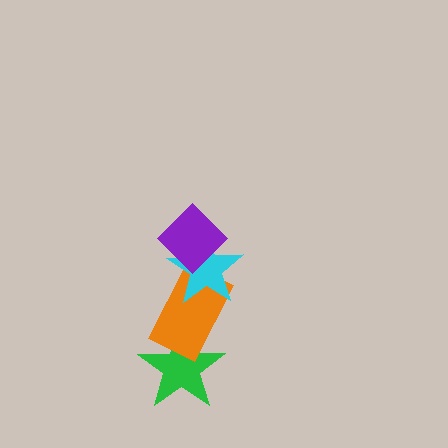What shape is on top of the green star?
The orange rectangle is on top of the green star.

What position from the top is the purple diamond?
The purple diamond is 1st from the top.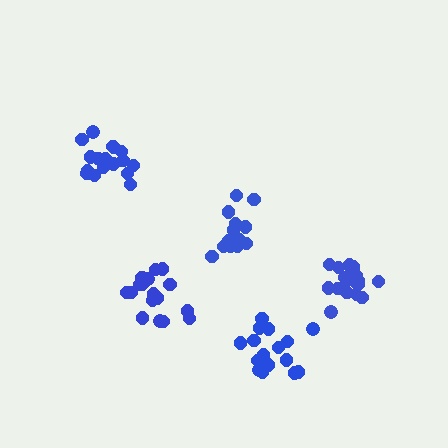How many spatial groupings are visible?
There are 5 spatial groupings.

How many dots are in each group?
Group 1: 17 dots, Group 2: 20 dots, Group 3: 17 dots, Group 4: 16 dots, Group 5: 18 dots (88 total).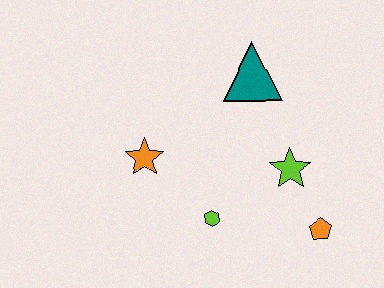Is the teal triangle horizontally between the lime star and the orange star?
Yes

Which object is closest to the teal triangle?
The lime star is closest to the teal triangle.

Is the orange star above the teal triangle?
No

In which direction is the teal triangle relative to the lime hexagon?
The teal triangle is above the lime hexagon.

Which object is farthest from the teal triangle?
The orange pentagon is farthest from the teal triangle.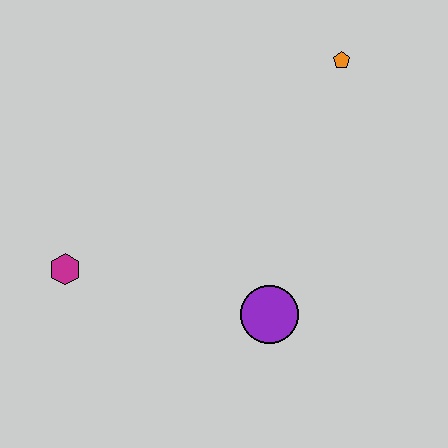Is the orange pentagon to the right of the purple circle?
Yes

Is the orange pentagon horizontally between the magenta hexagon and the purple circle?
No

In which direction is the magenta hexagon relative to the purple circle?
The magenta hexagon is to the left of the purple circle.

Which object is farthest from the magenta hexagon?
The orange pentagon is farthest from the magenta hexagon.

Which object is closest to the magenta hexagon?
The purple circle is closest to the magenta hexagon.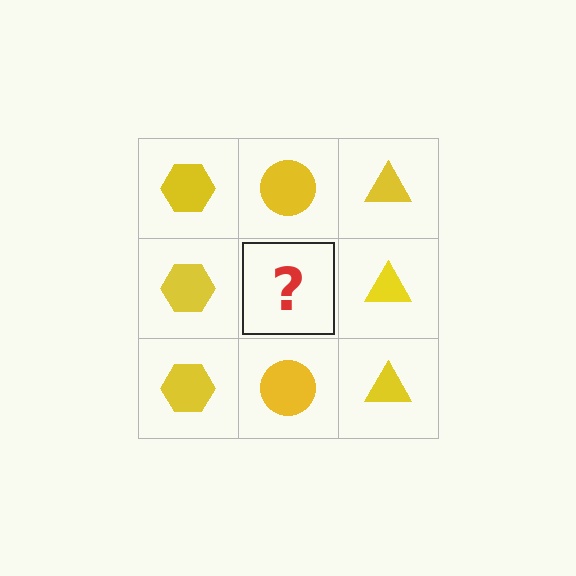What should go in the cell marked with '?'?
The missing cell should contain a yellow circle.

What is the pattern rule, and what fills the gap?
The rule is that each column has a consistent shape. The gap should be filled with a yellow circle.